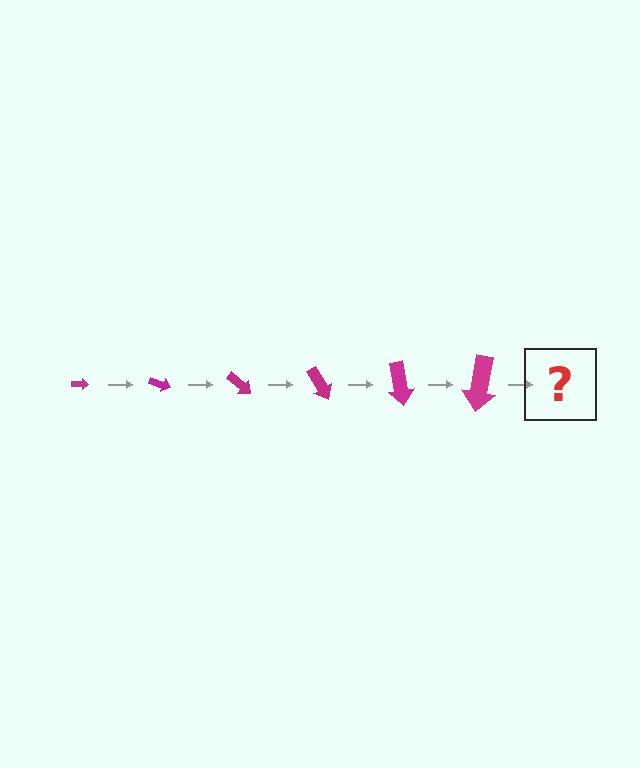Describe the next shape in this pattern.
It should be an arrow, larger than the previous one and rotated 120 degrees from the start.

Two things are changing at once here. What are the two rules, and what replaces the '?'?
The two rules are that the arrow grows larger each step and it rotates 20 degrees each step. The '?' should be an arrow, larger than the previous one and rotated 120 degrees from the start.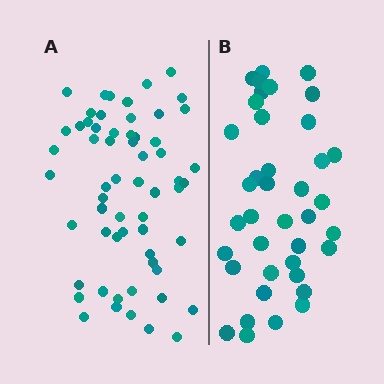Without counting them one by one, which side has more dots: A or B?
Region A (the left region) has more dots.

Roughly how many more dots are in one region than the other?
Region A has approximately 20 more dots than region B.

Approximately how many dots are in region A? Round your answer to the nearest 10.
About 60 dots.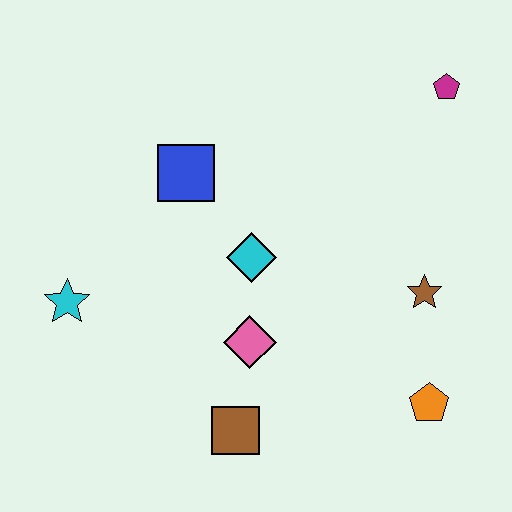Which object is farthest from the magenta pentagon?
The cyan star is farthest from the magenta pentagon.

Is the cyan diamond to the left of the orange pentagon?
Yes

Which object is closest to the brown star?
The orange pentagon is closest to the brown star.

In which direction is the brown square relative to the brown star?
The brown square is to the left of the brown star.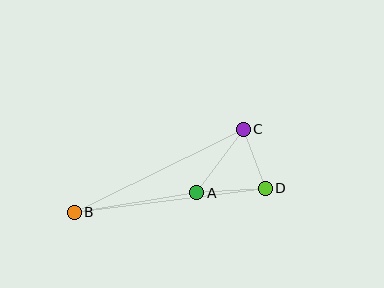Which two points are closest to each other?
Points C and D are closest to each other.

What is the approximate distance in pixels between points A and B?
The distance between A and B is approximately 124 pixels.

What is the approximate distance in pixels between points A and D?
The distance between A and D is approximately 68 pixels.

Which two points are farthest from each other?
Points B and D are farthest from each other.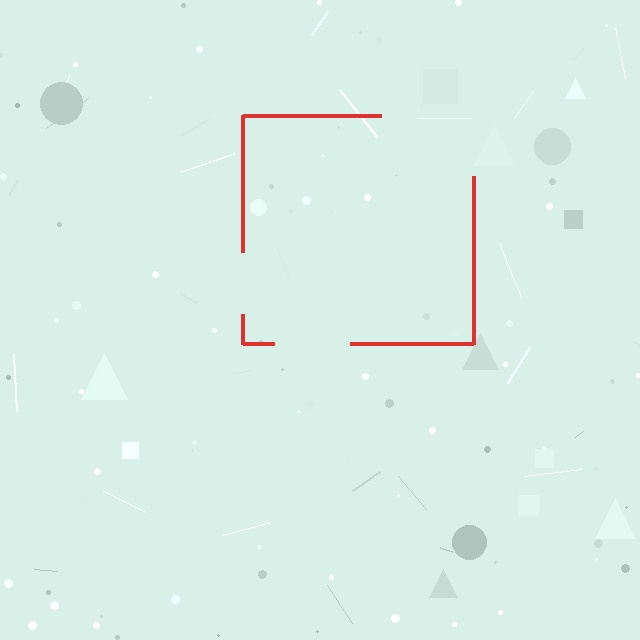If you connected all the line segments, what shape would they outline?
They would outline a square.